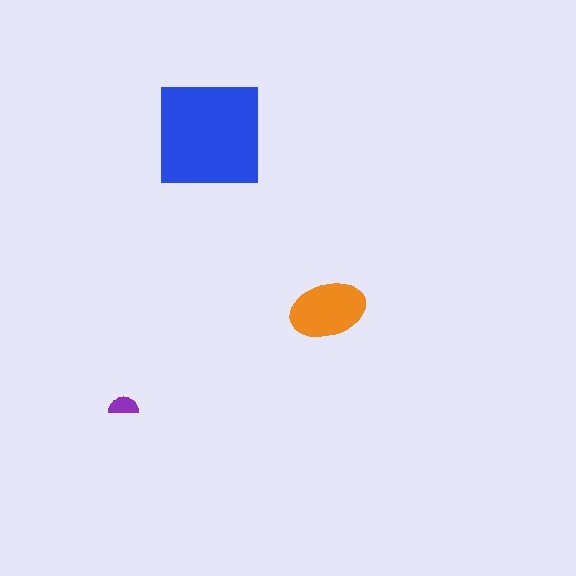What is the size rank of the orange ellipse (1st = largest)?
2nd.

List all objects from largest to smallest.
The blue square, the orange ellipse, the purple semicircle.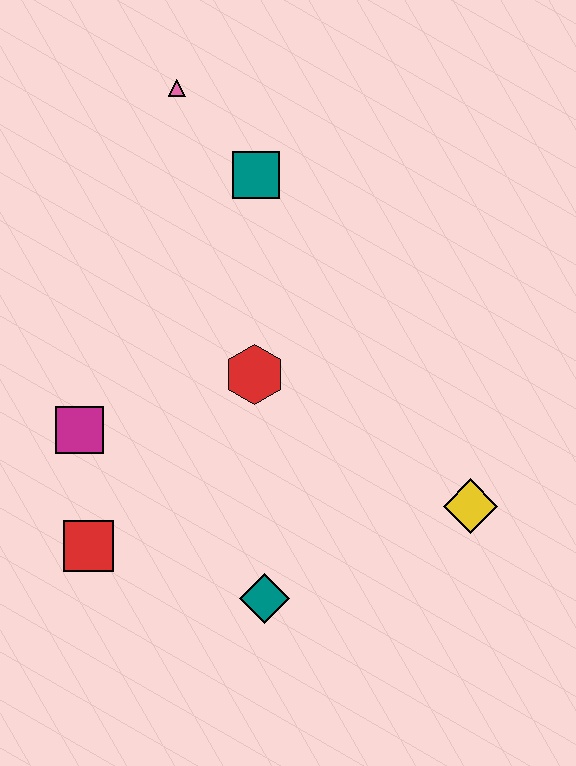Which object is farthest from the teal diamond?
The pink triangle is farthest from the teal diamond.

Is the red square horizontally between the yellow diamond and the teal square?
No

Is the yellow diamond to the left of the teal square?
No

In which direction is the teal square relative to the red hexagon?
The teal square is above the red hexagon.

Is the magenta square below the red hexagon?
Yes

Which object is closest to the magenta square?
The red square is closest to the magenta square.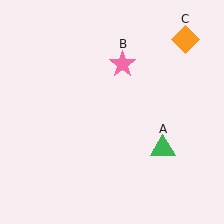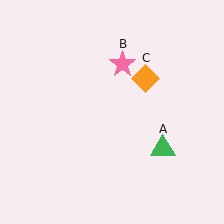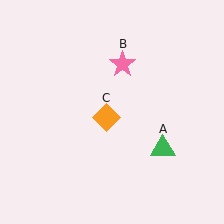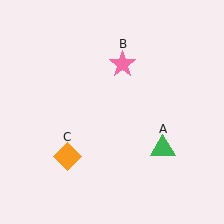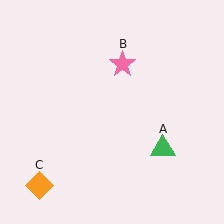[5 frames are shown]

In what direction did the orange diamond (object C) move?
The orange diamond (object C) moved down and to the left.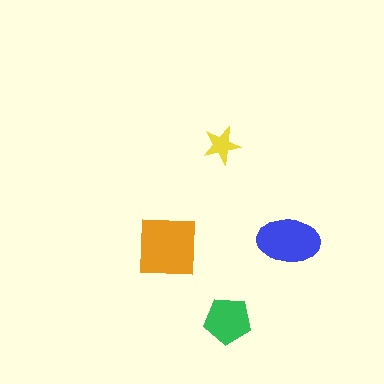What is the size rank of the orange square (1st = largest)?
1st.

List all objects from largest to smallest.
The orange square, the blue ellipse, the green pentagon, the yellow star.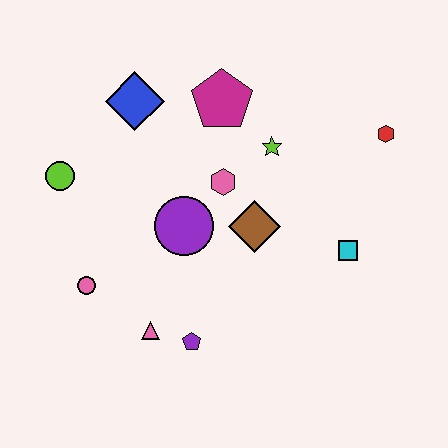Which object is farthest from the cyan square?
The lime circle is farthest from the cyan square.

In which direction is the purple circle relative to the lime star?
The purple circle is to the left of the lime star.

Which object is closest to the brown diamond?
The pink hexagon is closest to the brown diamond.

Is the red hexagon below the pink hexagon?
No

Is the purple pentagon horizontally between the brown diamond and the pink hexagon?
No